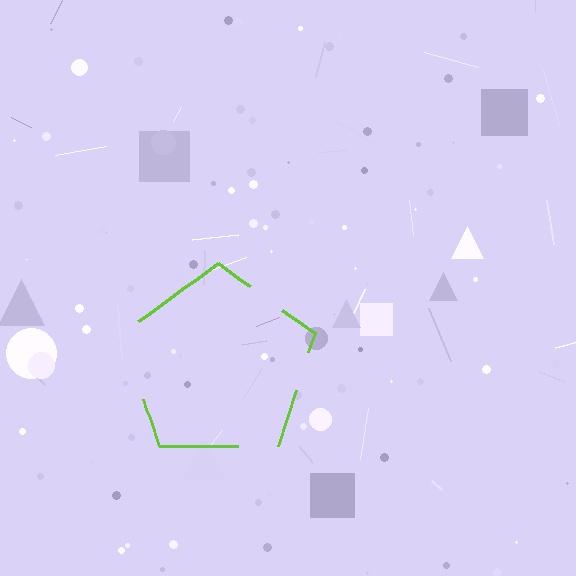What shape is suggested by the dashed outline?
The dashed outline suggests a pentagon.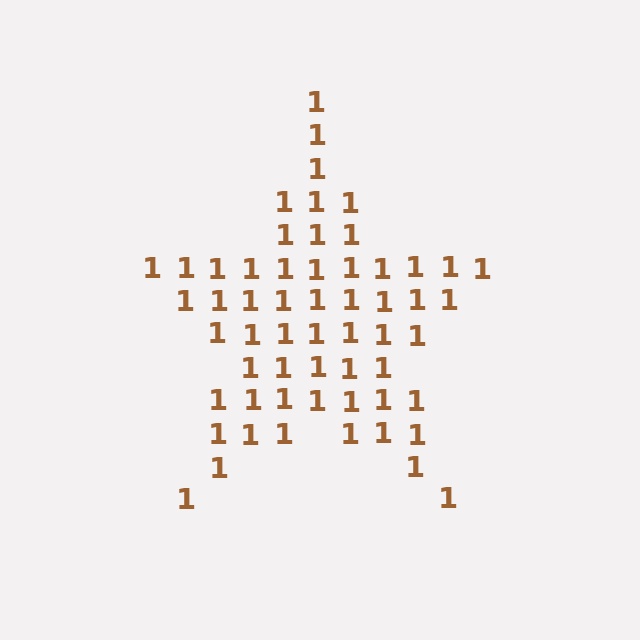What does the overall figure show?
The overall figure shows a star.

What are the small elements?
The small elements are digit 1's.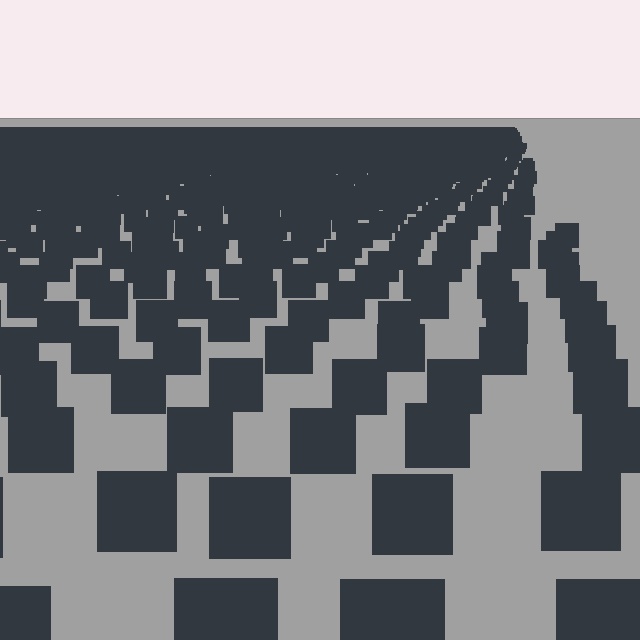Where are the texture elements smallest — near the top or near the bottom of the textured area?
Near the top.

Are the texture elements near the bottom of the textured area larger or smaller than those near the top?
Larger. Near the bottom, elements are closer to the viewer and appear at a bigger on-screen size.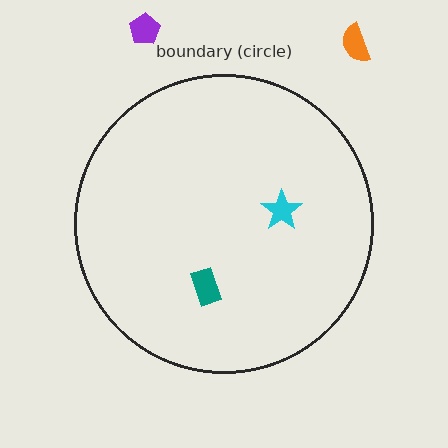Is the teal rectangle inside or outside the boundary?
Inside.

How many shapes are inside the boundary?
2 inside, 2 outside.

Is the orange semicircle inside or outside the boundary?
Outside.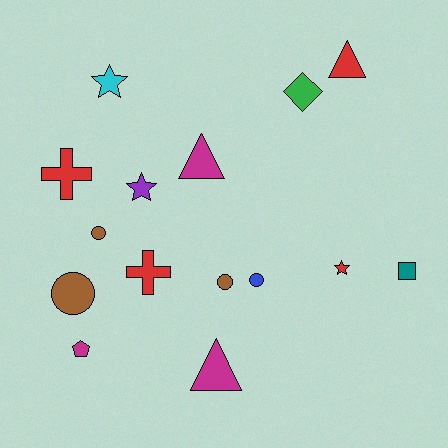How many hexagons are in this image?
There are no hexagons.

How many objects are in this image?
There are 15 objects.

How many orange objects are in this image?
There are no orange objects.